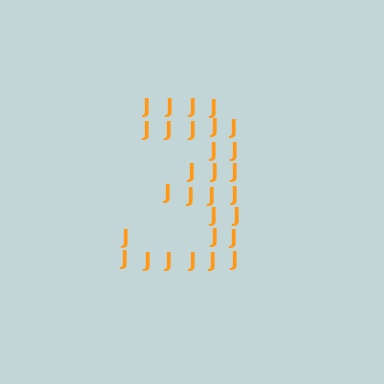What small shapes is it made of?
It is made of small letter J's.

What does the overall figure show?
The overall figure shows the digit 3.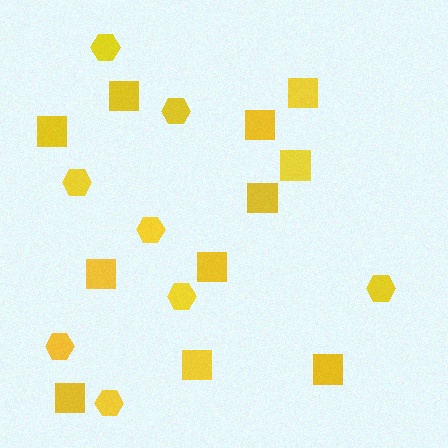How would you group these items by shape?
There are 2 groups: one group of hexagons (8) and one group of squares (11).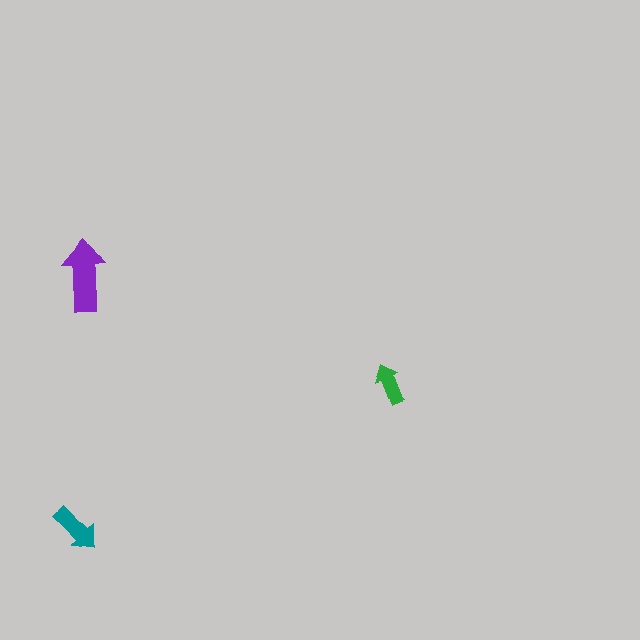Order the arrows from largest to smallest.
the purple one, the teal one, the green one.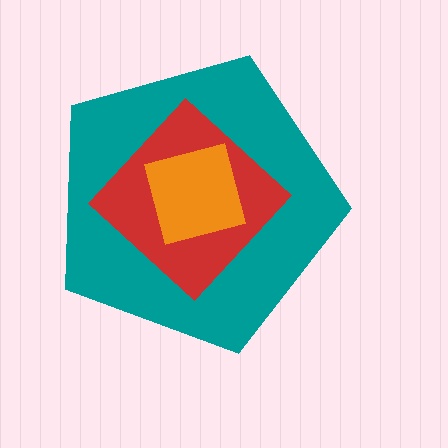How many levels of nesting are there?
3.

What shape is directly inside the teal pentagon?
The red diamond.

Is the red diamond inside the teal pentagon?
Yes.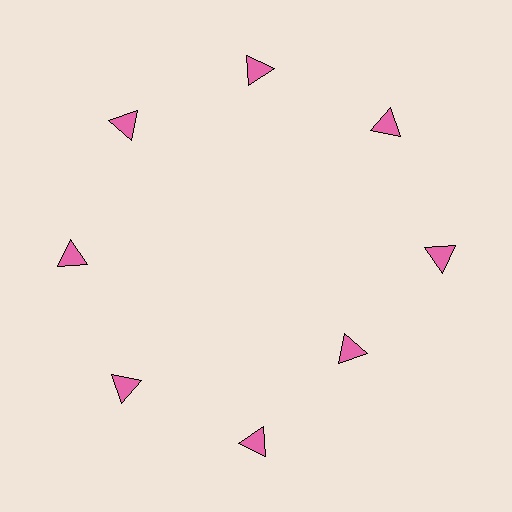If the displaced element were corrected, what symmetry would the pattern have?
It would have 8-fold rotational symmetry — the pattern would map onto itself every 45 degrees.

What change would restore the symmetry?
The symmetry would be restored by moving it outward, back onto the ring so that all 8 triangles sit at equal angles and equal distance from the center.